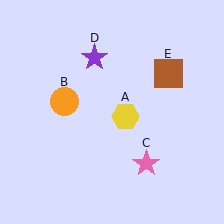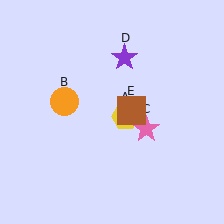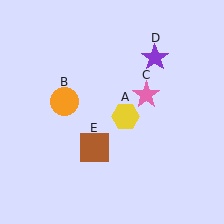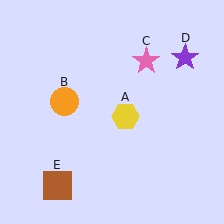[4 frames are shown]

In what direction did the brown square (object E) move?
The brown square (object E) moved down and to the left.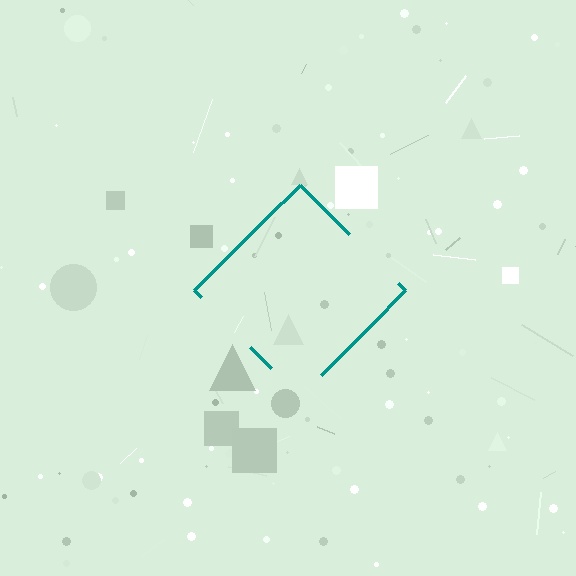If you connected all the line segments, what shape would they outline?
They would outline a diamond.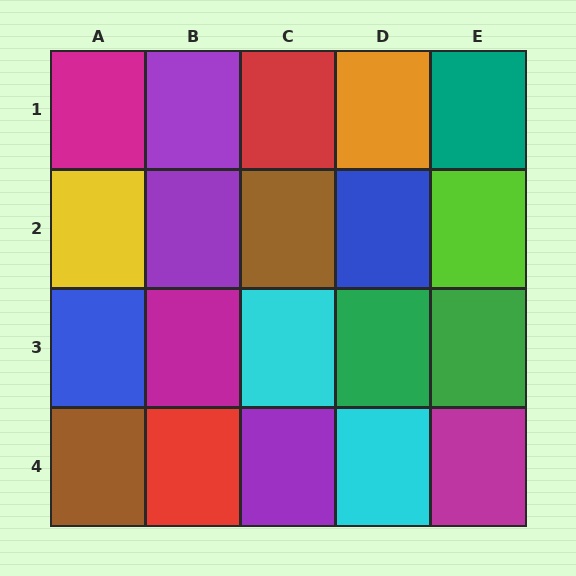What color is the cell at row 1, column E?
Teal.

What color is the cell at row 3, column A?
Blue.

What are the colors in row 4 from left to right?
Brown, red, purple, cyan, magenta.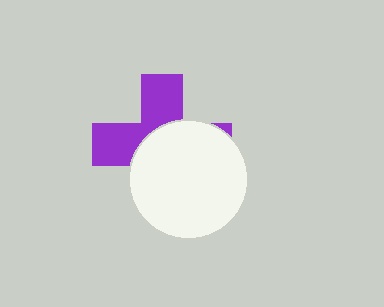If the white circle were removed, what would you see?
You would see the complete purple cross.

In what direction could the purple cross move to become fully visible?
The purple cross could move toward the upper-left. That would shift it out from behind the white circle entirely.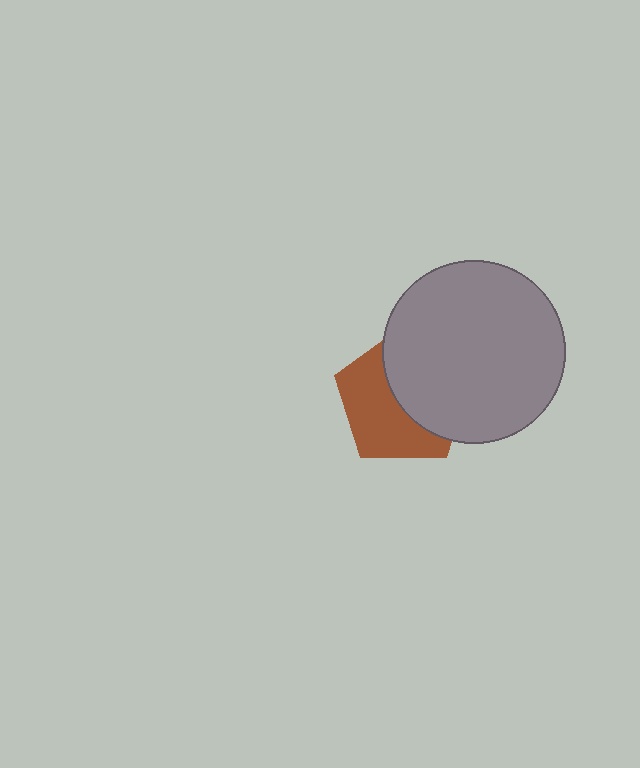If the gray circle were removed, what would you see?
You would see the complete brown pentagon.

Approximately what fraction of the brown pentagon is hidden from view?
Roughly 50% of the brown pentagon is hidden behind the gray circle.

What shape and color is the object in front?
The object in front is a gray circle.